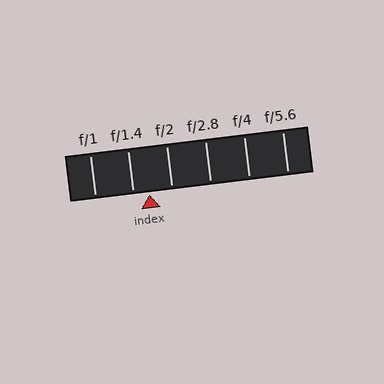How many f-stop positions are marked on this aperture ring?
There are 6 f-stop positions marked.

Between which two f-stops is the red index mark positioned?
The index mark is between f/1.4 and f/2.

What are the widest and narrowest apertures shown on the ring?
The widest aperture shown is f/1 and the narrowest is f/5.6.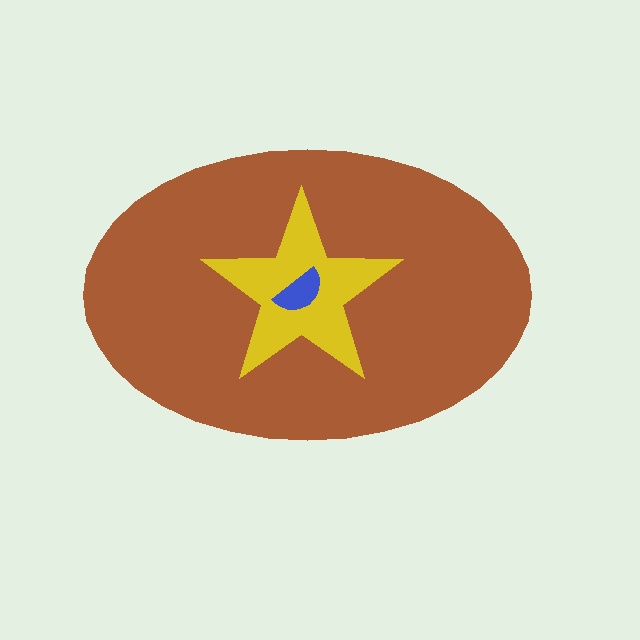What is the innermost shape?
The blue semicircle.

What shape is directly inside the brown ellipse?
The yellow star.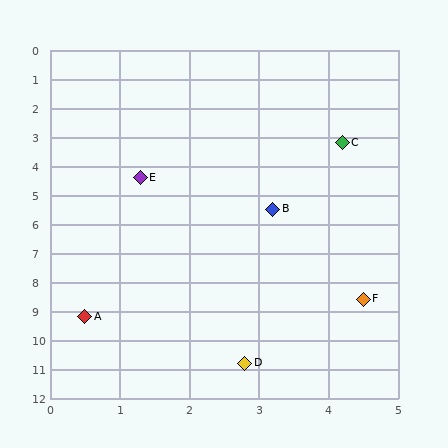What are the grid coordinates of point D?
Point D is at approximately (2.8, 10.8).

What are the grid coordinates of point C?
Point C is at approximately (4.2, 3.2).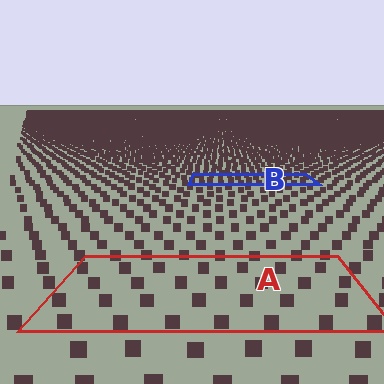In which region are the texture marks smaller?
The texture marks are smaller in region B, because it is farther away.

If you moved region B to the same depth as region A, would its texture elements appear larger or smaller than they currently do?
They would appear larger. At a closer depth, the same texture elements are projected at a bigger on-screen size.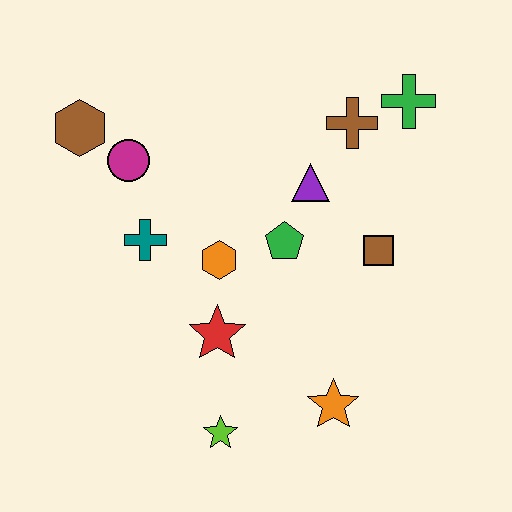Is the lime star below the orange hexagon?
Yes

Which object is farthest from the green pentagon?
The brown hexagon is farthest from the green pentagon.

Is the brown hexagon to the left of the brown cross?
Yes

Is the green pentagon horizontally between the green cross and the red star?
Yes